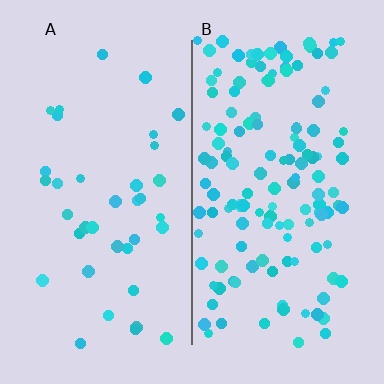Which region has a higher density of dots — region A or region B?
B (the right).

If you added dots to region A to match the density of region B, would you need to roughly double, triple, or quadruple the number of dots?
Approximately quadruple.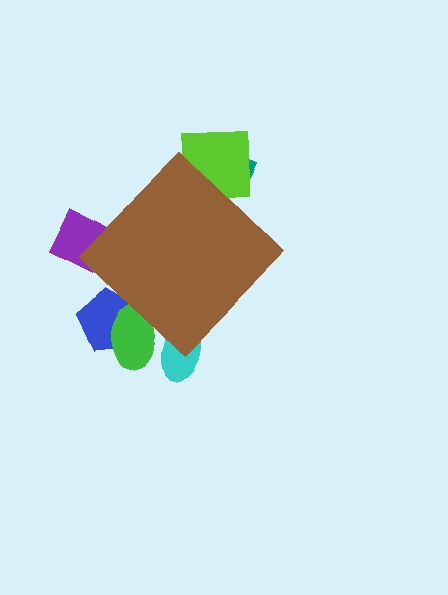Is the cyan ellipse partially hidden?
Yes, the cyan ellipse is partially hidden behind the brown diamond.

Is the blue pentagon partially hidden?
Yes, the blue pentagon is partially hidden behind the brown diamond.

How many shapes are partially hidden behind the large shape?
6 shapes are partially hidden.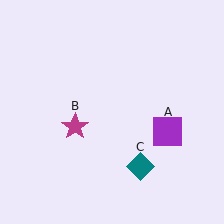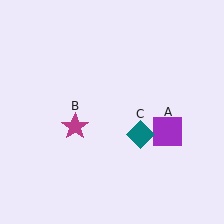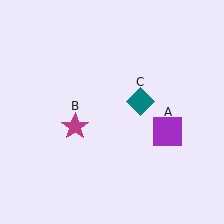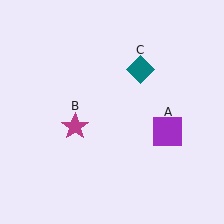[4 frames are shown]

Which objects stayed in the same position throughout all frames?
Purple square (object A) and magenta star (object B) remained stationary.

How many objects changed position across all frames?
1 object changed position: teal diamond (object C).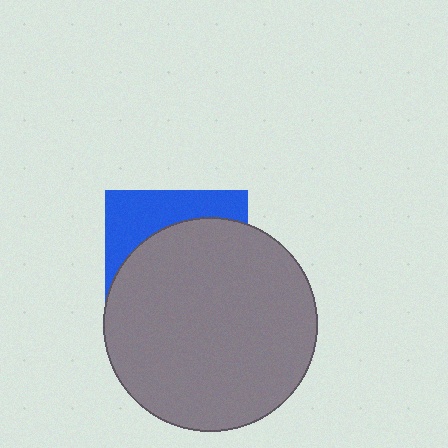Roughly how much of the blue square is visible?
A small part of it is visible (roughly 31%).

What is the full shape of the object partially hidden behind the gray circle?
The partially hidden object is a blue square.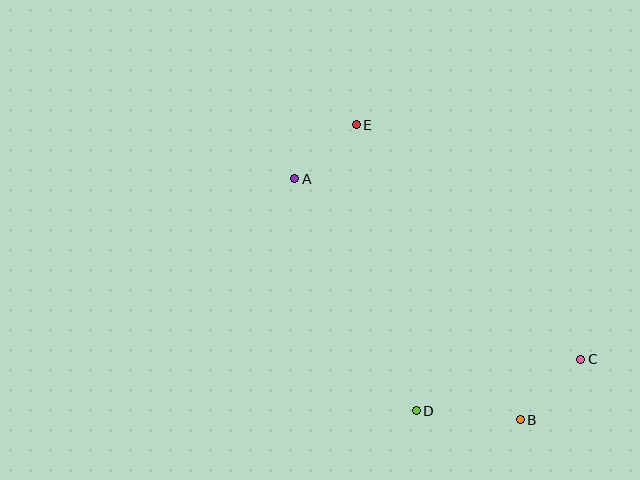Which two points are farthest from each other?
Points A and C are farthest from each other.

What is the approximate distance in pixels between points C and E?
The distance between C and E is approximately 325 pixels.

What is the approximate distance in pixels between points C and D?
The distance between C and D is approximately 172 pixels.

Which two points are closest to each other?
Points A and E are closest to each other.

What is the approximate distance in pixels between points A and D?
The distance between A and D is approximately 262 pixels.